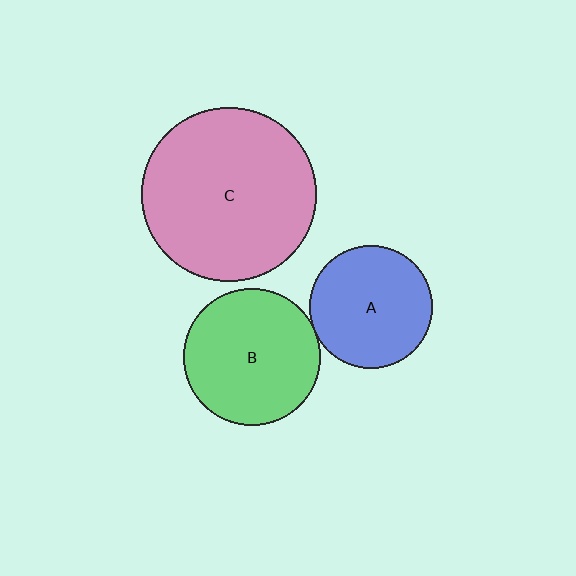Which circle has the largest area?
Circle C (pink).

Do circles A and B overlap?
Yes.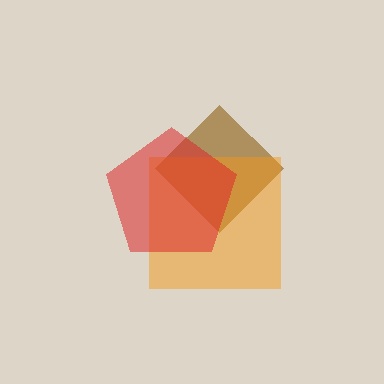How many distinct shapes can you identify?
There are 3 distinct shapes: a brown diamond, an orange square, a red pentagon.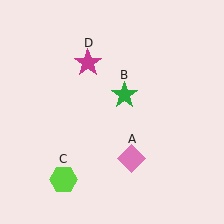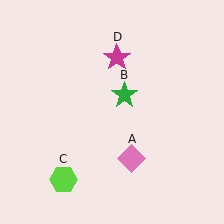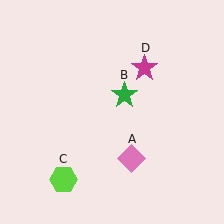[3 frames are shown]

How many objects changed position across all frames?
1 object changed position: magenta star (object D).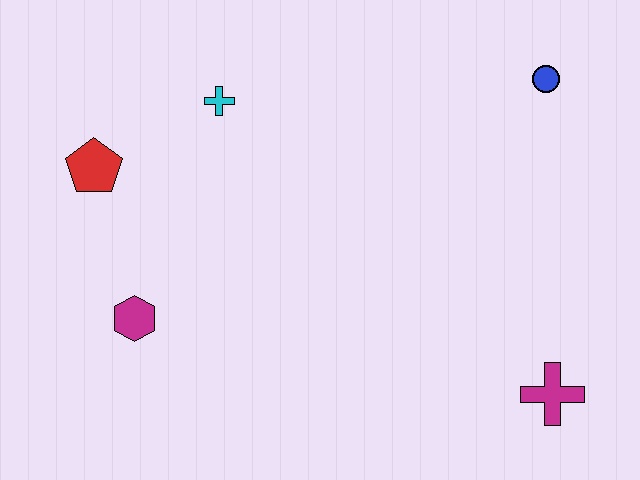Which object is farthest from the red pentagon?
The magenta cross is farthest from the red pentagon.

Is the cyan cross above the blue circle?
No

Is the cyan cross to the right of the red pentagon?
Yes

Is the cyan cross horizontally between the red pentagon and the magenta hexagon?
No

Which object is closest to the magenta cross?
The blue circle is closest to the magenta cross.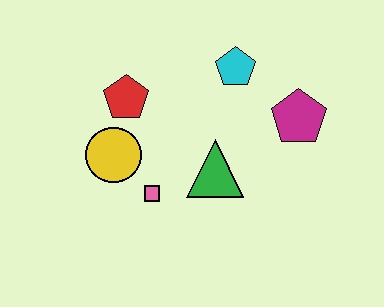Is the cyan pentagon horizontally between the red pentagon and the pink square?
No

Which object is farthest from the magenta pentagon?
The yellow circle is farthest from the magenta pentagon.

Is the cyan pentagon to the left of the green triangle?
No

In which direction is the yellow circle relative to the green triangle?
The yellow circle is to the left of the green triangle.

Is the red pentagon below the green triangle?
No